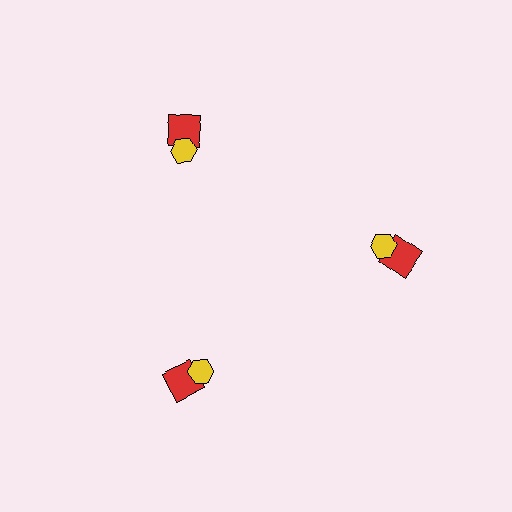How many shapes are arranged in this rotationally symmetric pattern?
There are 6 shapes, arranged in 3 groups of 2.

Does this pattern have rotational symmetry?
Yes, this pattern has 3-fold rotational symmetry. It looks the same after rotating 120 degrees around the center.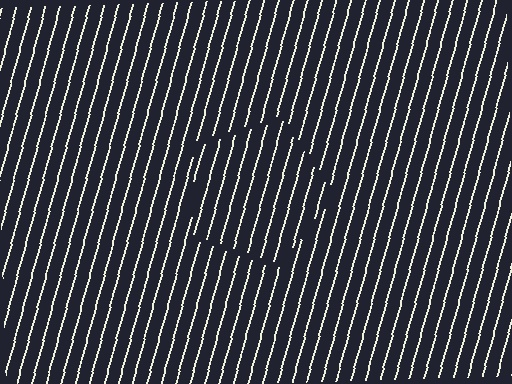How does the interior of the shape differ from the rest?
The interior of the shape contains the same grating, shifted by half a period — the contour is defined by the phase discontinuity where line-ends from the inner and outer gratings abut.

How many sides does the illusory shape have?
5 sides — the line-ends trace a pentagon.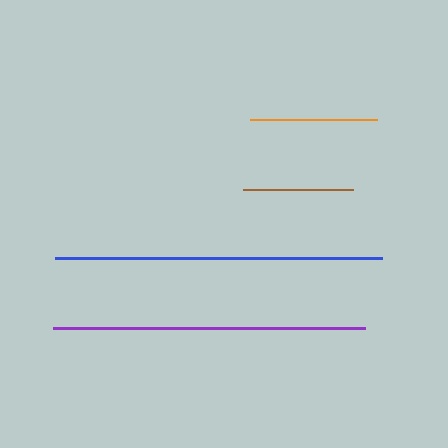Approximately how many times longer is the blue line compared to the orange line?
The blue line is approximately 2.6 times the length of the orange line.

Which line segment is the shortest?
The brown line is the shortest at approximately 111 pixels.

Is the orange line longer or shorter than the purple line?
The purple line is longer than the orange line.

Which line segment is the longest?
The blue line is the longest at approximately 327 pixels.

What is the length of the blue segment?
The blue segment is approximately 327 pixels long.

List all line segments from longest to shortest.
From longest to shortest: blue, purple, orange, brown.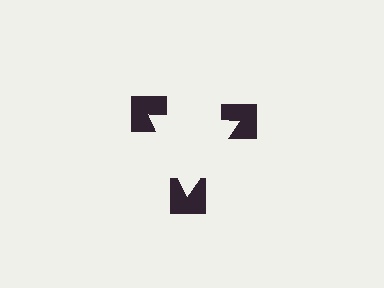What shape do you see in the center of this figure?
An illusory triangle — its edges are inferred from the aligned wedge cuts in the notched squares, not physically drawn.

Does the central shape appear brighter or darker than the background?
It typically appears slightly brighter than the background, even though no actual brightness change is drawn.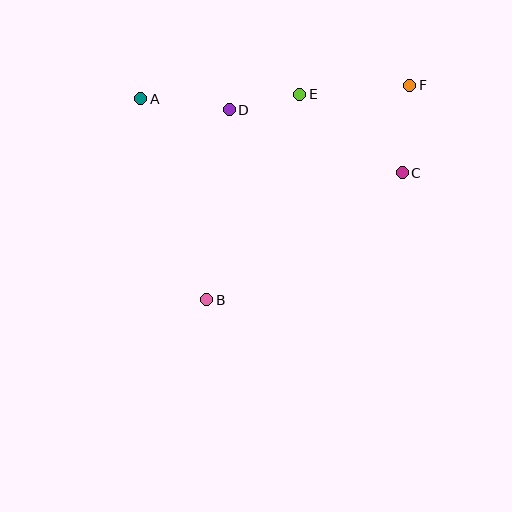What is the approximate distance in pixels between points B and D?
The distance between B and D is approximately 191 pixels.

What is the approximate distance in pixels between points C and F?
The distance between C and F is approximately 88 pixels.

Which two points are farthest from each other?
Points B and F are farthest from each other.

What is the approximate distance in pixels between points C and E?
The distance between C and E is approximately 129 pixels.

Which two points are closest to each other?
Points D and E are closest to each other.